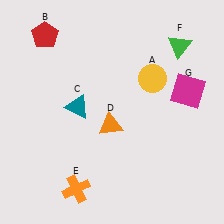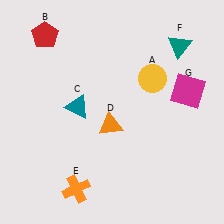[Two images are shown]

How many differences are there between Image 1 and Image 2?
There is 1 difference between the two images.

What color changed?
The triangle (F) changed from green in Image 1 to teal in Image 2.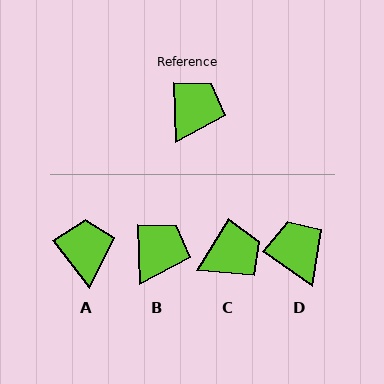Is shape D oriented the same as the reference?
No, it is off by about 53 degrees.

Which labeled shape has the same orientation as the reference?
B.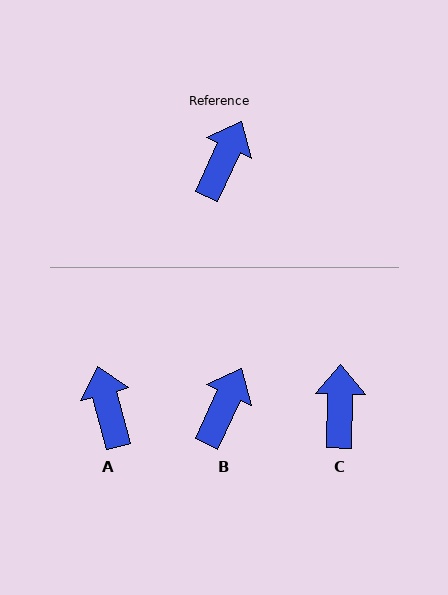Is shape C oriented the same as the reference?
No, it is off by about 24 degrees.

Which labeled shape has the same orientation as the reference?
B.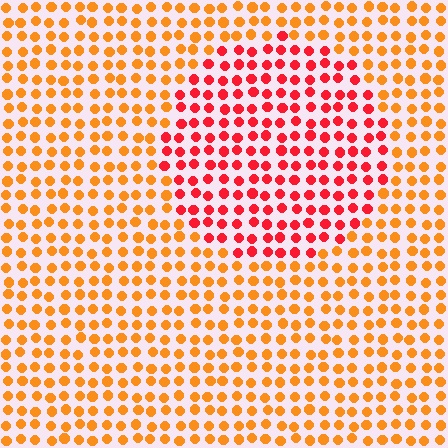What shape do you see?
I see a circle.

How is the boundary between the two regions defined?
The boundary is defined purely by a slight shift in hue (about 38 degrees). Spacing, size, and orientation are identical on both sides.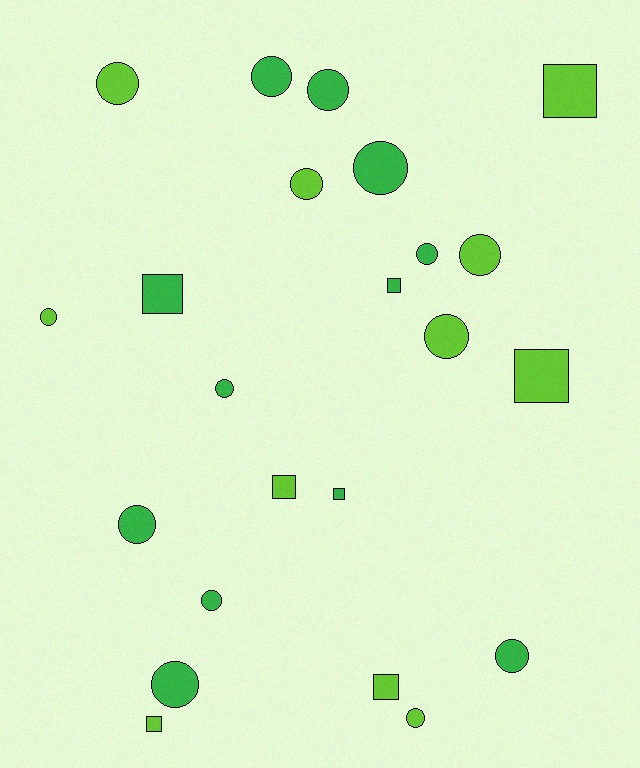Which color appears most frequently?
Green, with 12 objects.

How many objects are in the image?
There are 23 objects.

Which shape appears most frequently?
Circle, with 15 objects.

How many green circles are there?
There are 9 green circles.